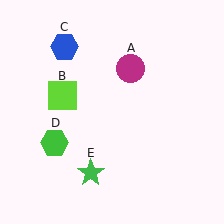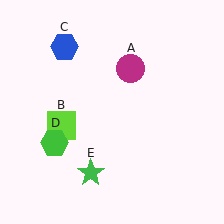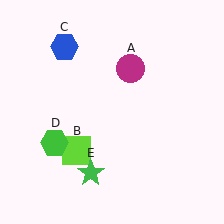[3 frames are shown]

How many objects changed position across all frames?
1 object changed position: lime square (object B).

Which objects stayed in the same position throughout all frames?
Magenta circle (object A) and blue hexagon (object C) and green hexagon (object D) and green star (object E) remained stationary.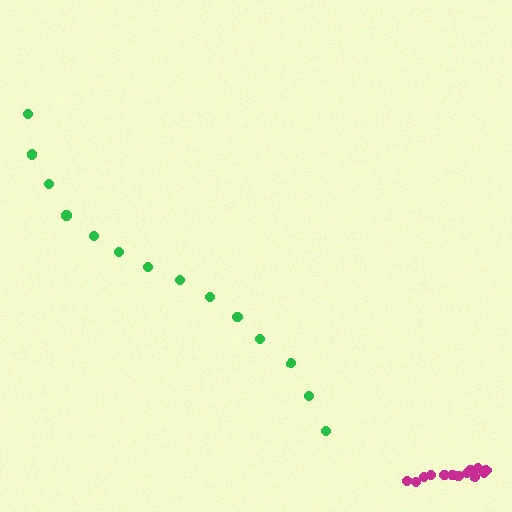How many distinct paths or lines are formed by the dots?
There are 2 distinct paths.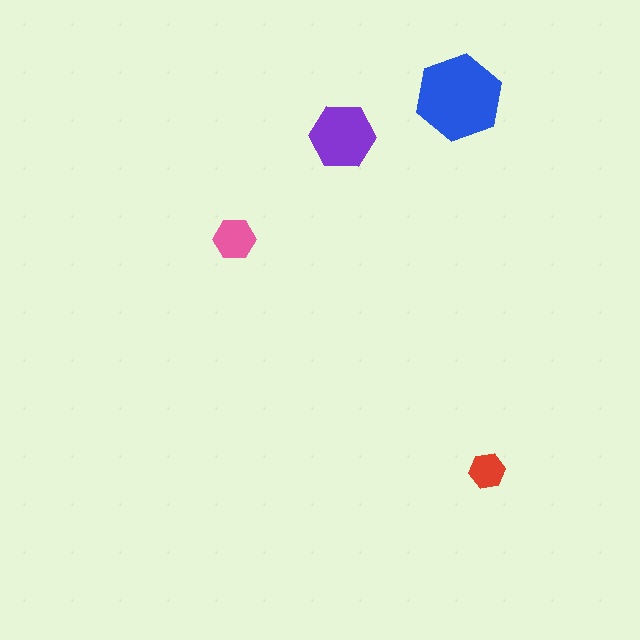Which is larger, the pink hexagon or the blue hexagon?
The blue one.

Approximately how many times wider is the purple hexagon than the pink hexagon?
About 1.5 times wider.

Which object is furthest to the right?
The red hexagon is rightmost.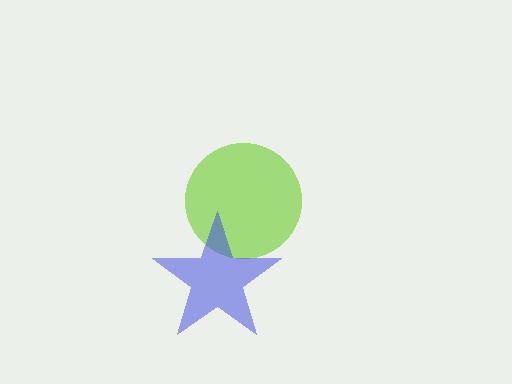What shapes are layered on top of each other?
The layered shapes are: a lime circle, a blue star.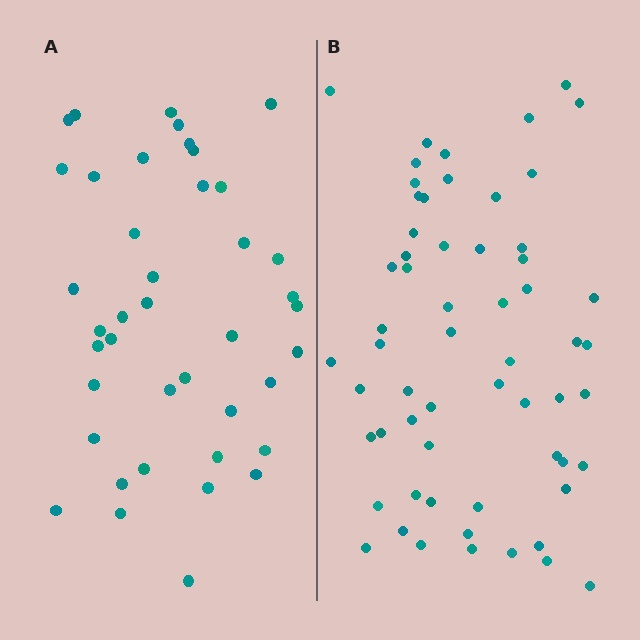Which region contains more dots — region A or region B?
Region B (the right region) has more dots.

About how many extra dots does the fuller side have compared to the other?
Region B has approximately 20 more dots than region A.